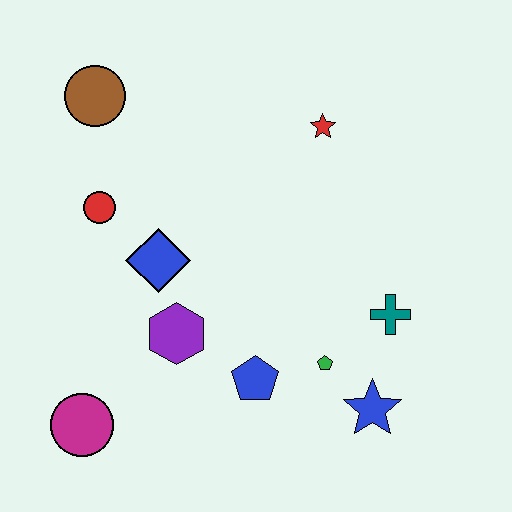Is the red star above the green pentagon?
Yes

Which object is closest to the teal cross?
The green pentagon is closest to the teal cross.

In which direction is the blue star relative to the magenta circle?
The blue star is to the right of the magenta circle.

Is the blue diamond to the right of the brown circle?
Yes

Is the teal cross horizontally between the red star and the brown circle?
No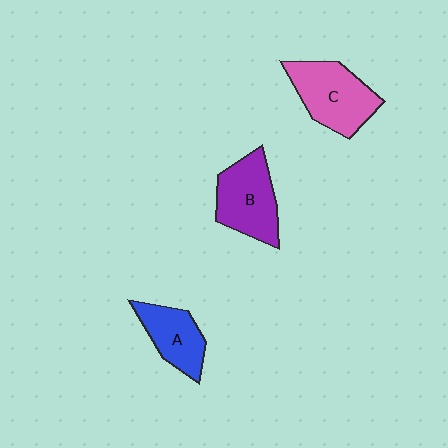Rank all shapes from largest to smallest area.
From largest to smallest: C (pink), B (purple), A (blue).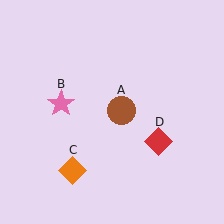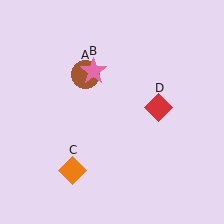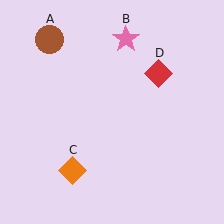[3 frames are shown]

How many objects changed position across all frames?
3 objects changed position: brown circle (object A), pink star (object B), red diamond (object D).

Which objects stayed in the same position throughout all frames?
Orange diamond (object C) remained stationary.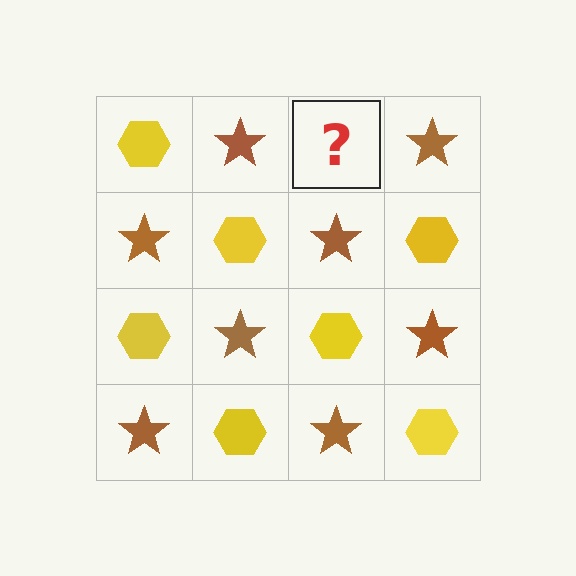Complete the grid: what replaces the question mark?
The question mark should be replaced with a yellow hexagon.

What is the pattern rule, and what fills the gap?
The rule is that it alternates yellow hexagon and brown star in a checkerboard pattern. The gap should be filled with a yellow hexagon.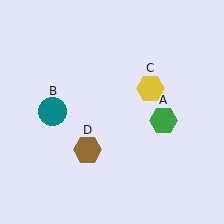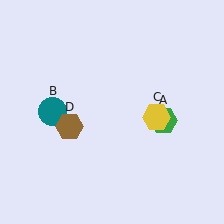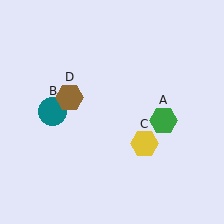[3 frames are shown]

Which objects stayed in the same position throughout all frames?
Green hexagon (object A) and teal circle (object B) remained stationary.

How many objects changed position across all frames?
2 objects changed position: yellow hexagon (object C), brown hexagon (object D).